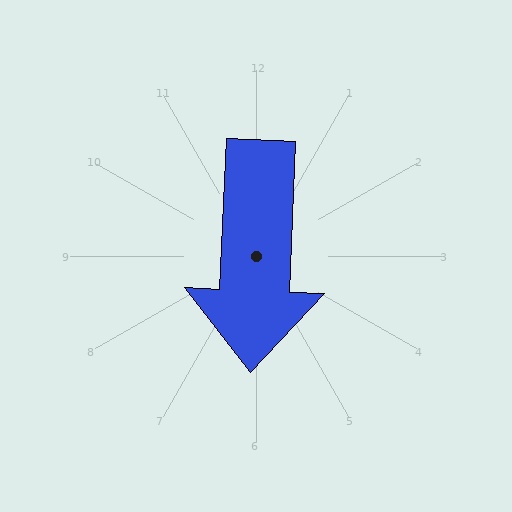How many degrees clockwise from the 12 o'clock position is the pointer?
Approximately 182 degrees.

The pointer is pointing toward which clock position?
Roughly 6 o'clock.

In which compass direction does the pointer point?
South.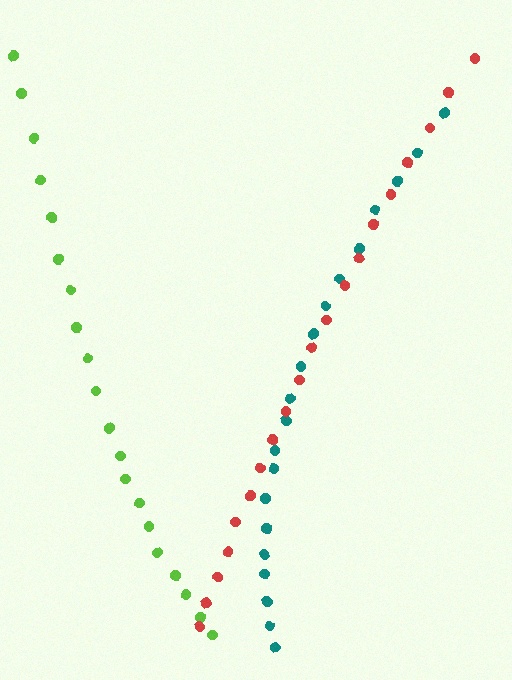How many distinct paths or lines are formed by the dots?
There are 3 distinct paths.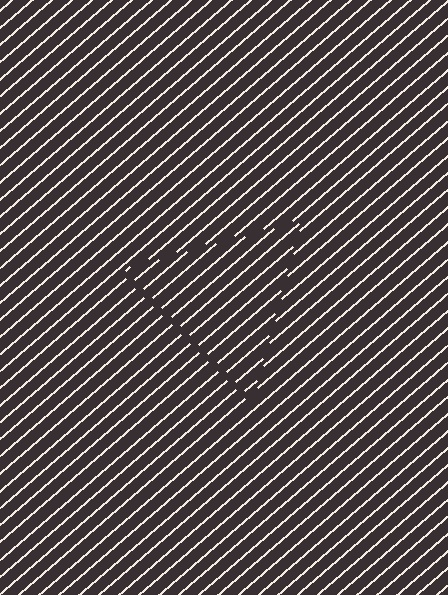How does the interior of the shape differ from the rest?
The interior of the shape contains the same grating, shifted by half a period — the contour is defined by the phase discontinuity where line-ends from the inner and outer gratings abut.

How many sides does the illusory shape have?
3 sides — the line-ends trace a triangle.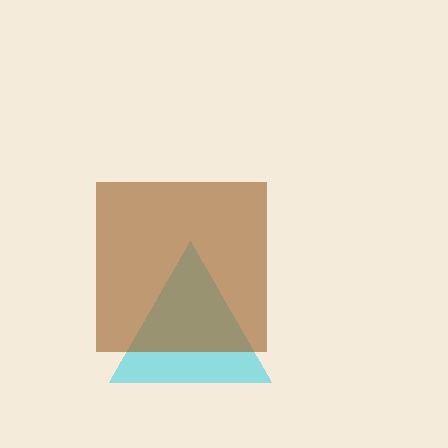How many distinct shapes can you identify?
There are 2 distinct shapes: a cyan triangle, a brown square.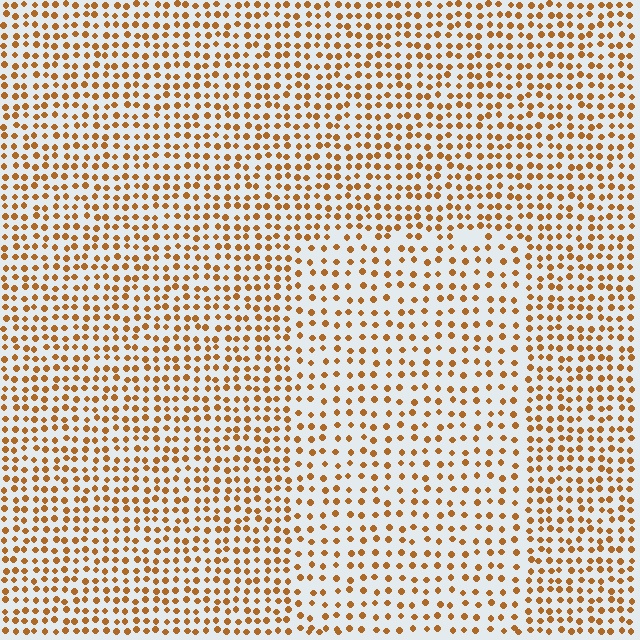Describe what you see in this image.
The image contains small brown elements arranged at two different densities. A rectangle-shaped region is visible where the elements are less densely packed than the surrounding area.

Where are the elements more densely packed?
The elements are more densely packed outside the rectangle boundary.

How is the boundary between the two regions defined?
The boundary is defined by a change in element density (approximately 1.6x ratio). All elements are the same color, size, and shape.